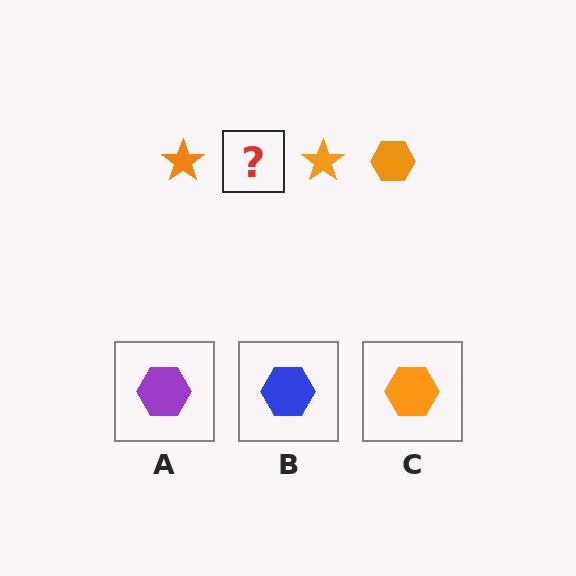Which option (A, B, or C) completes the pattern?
C.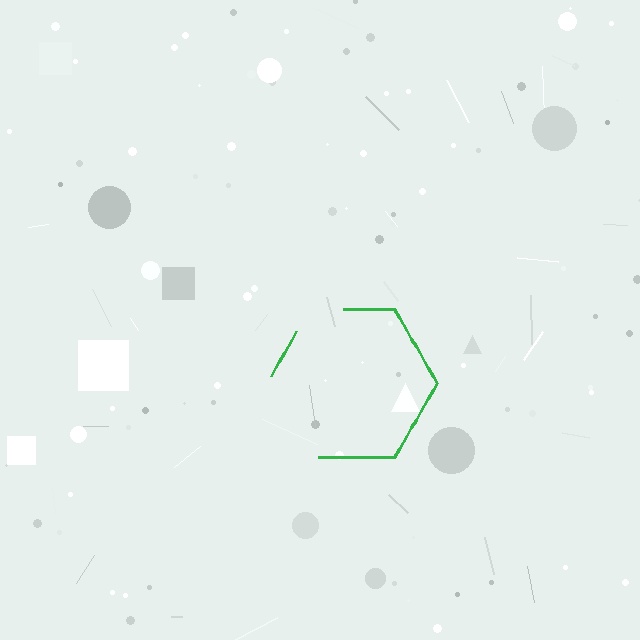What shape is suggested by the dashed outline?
The dashed outline suggests a hexagon.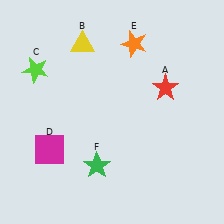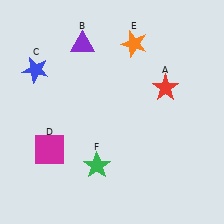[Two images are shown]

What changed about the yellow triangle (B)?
In Image 1, B is yellow. In Image 2, it changed to purple.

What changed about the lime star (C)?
In Image 1, C is lime. In Image 2, it changed to blue.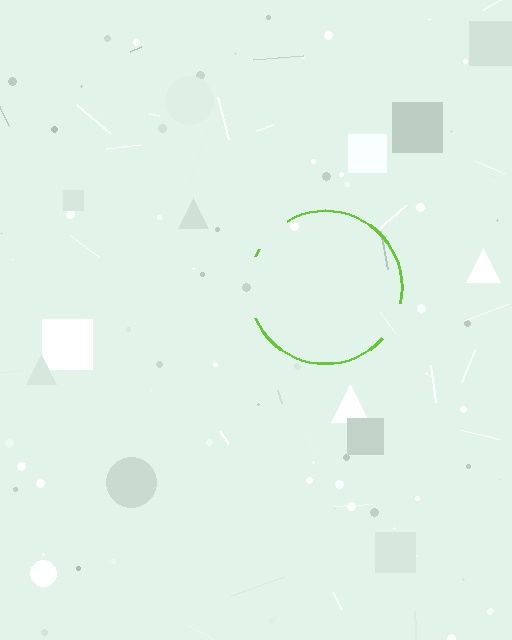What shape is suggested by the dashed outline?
The dashed outline suggests a circle.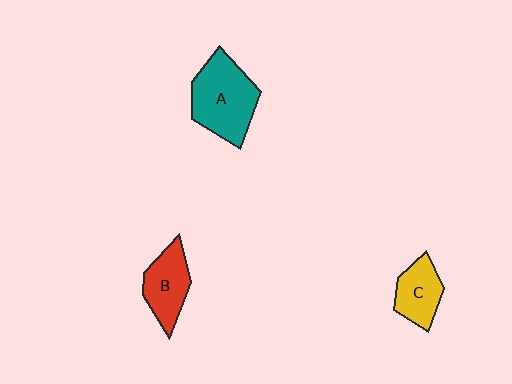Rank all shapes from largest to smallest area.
From largest to smallest: A (teal), B (red), C (yellow).